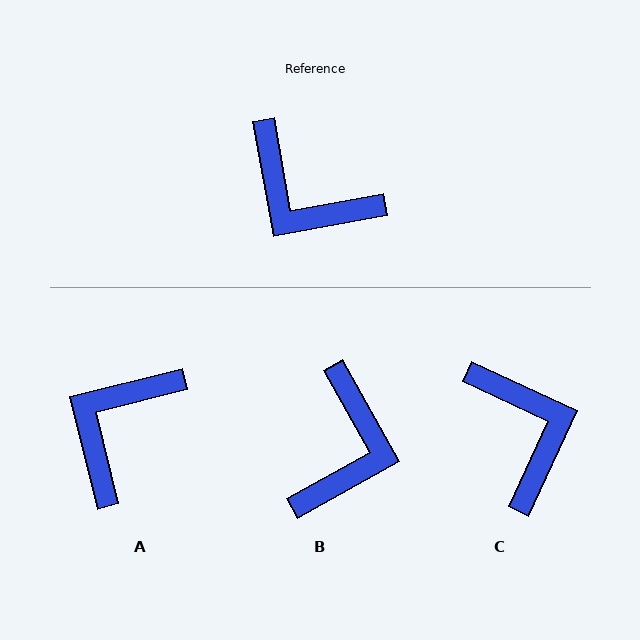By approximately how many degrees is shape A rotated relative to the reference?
Approximately 86 degrees clockwise.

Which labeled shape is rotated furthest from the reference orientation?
C, about 145 degrees away.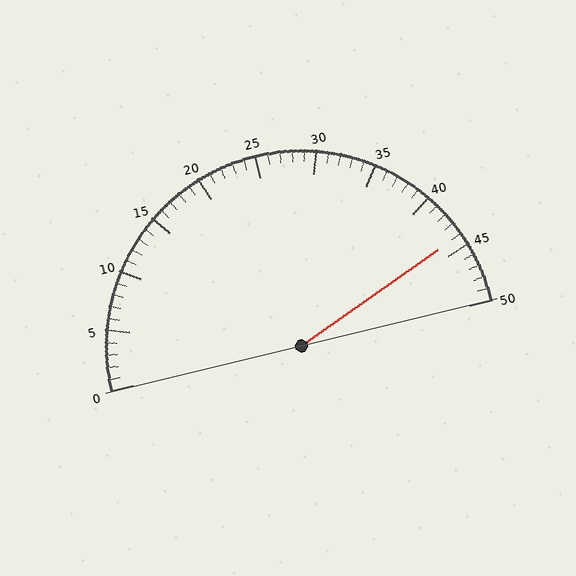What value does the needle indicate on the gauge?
The needle indicates approximately 44.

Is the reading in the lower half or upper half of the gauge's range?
The reading is in the upper half of the range (0 to 50).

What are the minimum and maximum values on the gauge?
The gauge ranges from 0 to 50.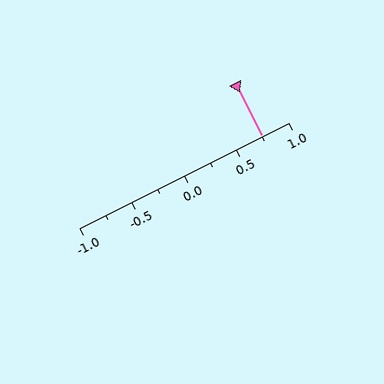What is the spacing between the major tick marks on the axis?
The major ticks are spaced 0.5 apart.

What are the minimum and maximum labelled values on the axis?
The axis runs from -1.0 to 1.0.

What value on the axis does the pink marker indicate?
The marker indicates approximately 0.75.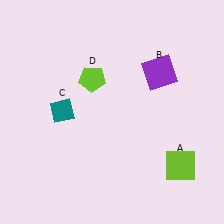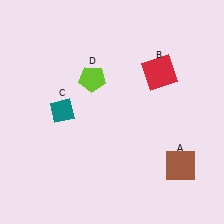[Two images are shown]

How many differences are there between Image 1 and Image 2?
There are 2 differences between the two images.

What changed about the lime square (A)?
In Image 1, A is lime. In Image 2, it changed to brown.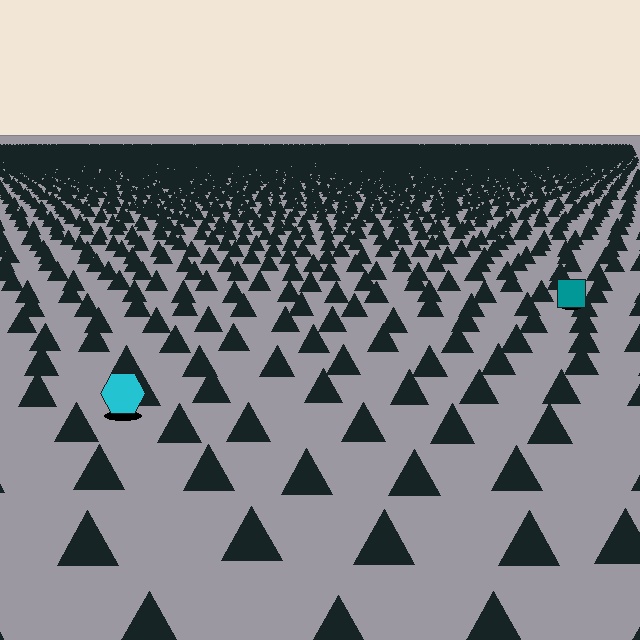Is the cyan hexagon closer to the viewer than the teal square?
Yes. The cyan hexagon is closer — you can tell from the texture gradient: the ground texture is coarser near it.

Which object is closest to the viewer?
The cyan hexagon is closest. The texture marks near it are larger and more spread out.